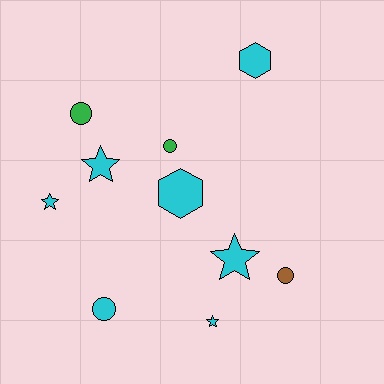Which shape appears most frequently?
Star, with 4 objects.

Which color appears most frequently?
Cyan, with 7 objects.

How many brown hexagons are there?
There are no brown hexagons.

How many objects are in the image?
There are 10 objects.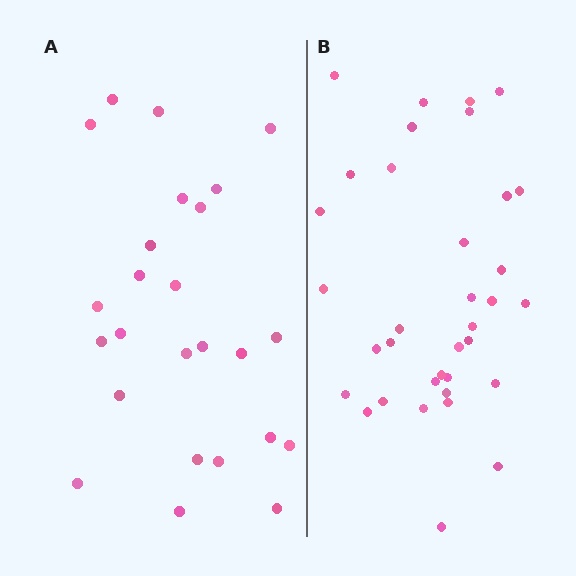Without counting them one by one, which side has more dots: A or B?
Region B (the right region) has more dots.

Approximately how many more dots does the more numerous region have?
Region B has roughly 10 or so more dots than region A.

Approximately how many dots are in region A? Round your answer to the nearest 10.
About 20 dots. (The exact count is 25, which rounds to 20.)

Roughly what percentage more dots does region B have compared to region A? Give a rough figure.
About 40% more.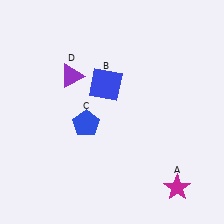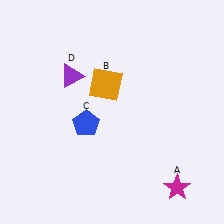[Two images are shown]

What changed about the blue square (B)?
In Image 1, B is blue. In Image 2, it changed to orange.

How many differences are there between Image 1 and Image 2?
There is 1 difference between the two images.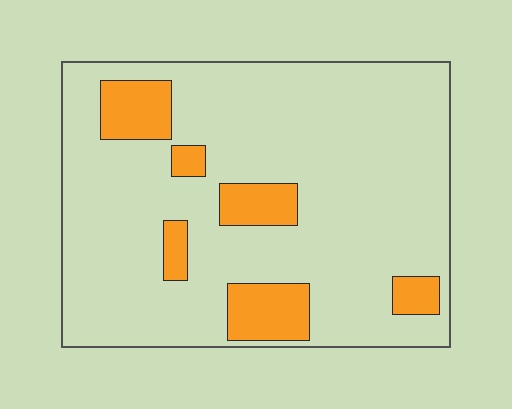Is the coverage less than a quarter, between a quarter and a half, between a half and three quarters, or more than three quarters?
Less than a quarter.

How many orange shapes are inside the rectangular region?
6.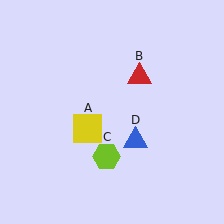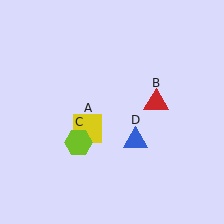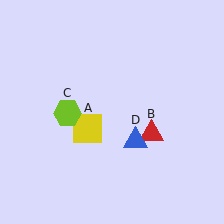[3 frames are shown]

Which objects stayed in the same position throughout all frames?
Yellow square (object A) and blue triangle (object D) remained stationary.